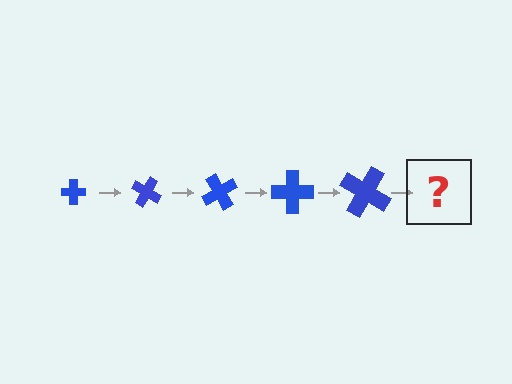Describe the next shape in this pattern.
It should be a cross, larger than the previous one and rotated 150 degrees from the start.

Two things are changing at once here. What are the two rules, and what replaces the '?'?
The two rules are that the cross grows larger each step and it rotates 30 degrees each step. The '?' should be a cross, larger than the previous one and rotated 150 degrees from the start.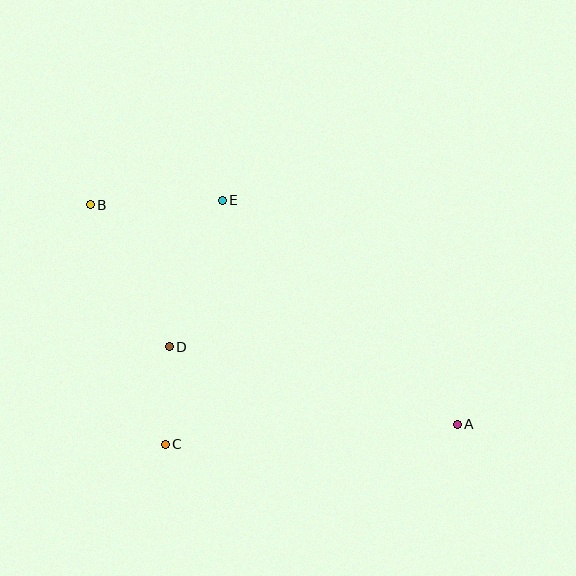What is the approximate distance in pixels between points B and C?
The distance between B and C is approximately 251 pixels.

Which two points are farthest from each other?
Points A and B are farthest from each other.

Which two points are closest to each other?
Points C and D are closest to each other.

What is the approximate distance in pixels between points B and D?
The distance between B and D is approximately 162 pixels.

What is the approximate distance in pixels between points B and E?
The distance between B and E is approximately 132 pixels.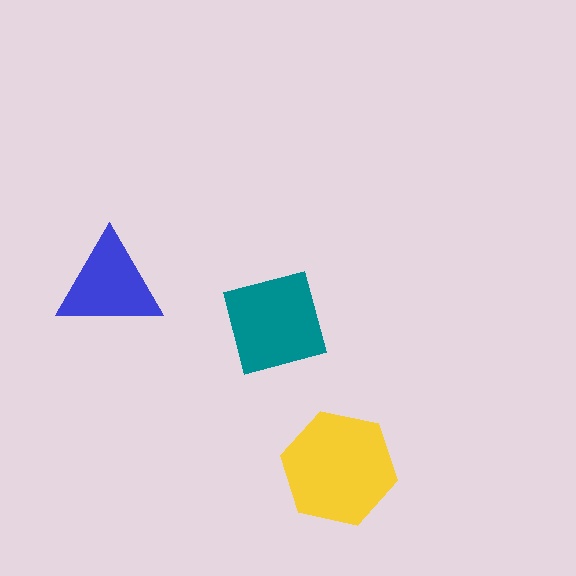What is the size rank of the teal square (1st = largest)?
2nd.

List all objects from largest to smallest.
The yellow hexagon, the teal square, the blue triangle.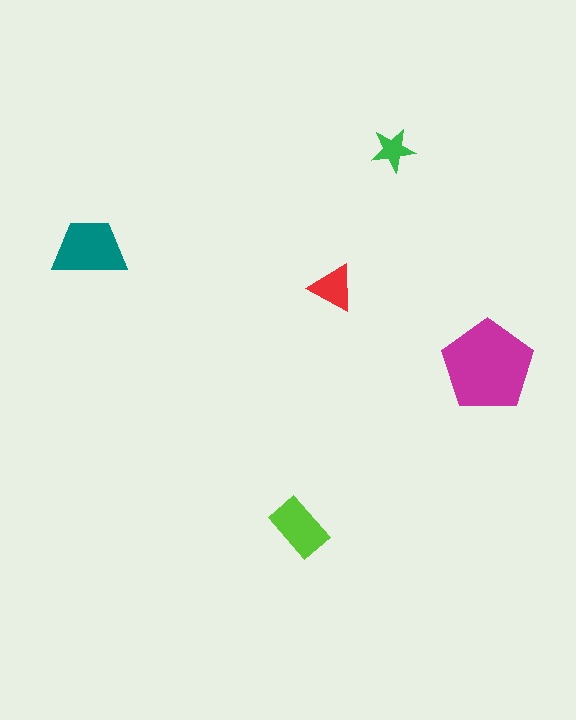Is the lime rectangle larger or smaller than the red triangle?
Larger.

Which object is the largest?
The magenta pentagon.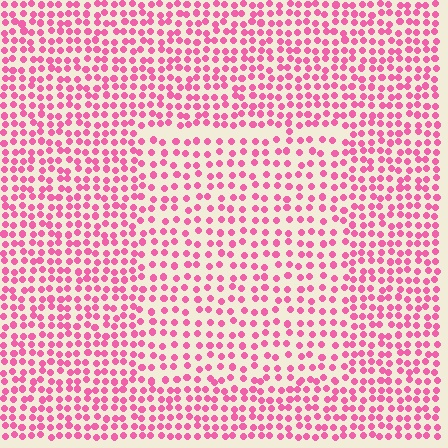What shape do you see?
I see a rectangle.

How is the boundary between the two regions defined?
The boundary is defined by a change in element density (approximately 1.5x ratio). All elements are the same color, size, and shape.